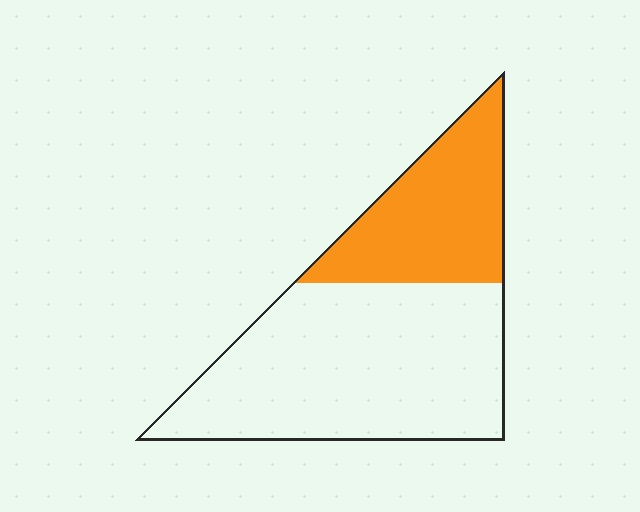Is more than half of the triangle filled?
No.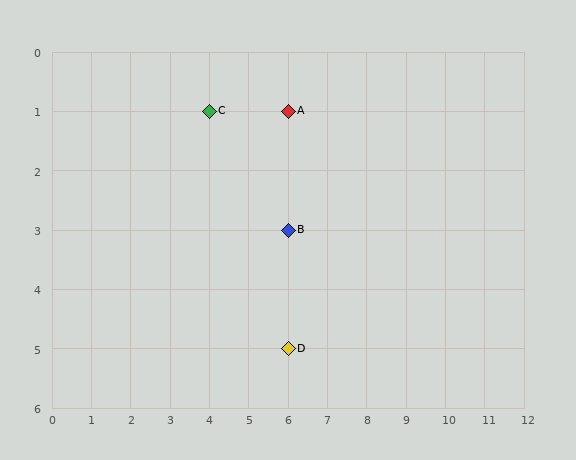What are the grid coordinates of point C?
Point C is at grid coordinates (4, 1).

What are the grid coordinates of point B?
Point B is at grid coordinates (6, 3).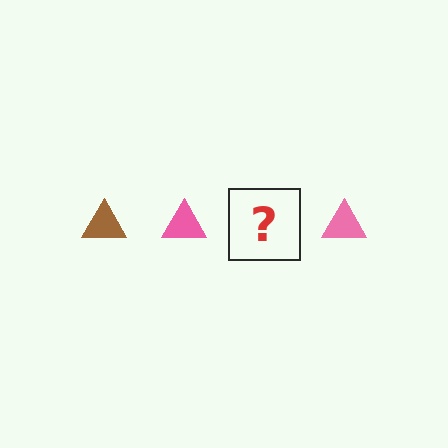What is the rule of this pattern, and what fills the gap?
The rule is that the pattern cycles through brown, pink triangles. The gap should be filled with a brown triangle.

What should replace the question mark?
The question mark should be replaced with a brown triangle.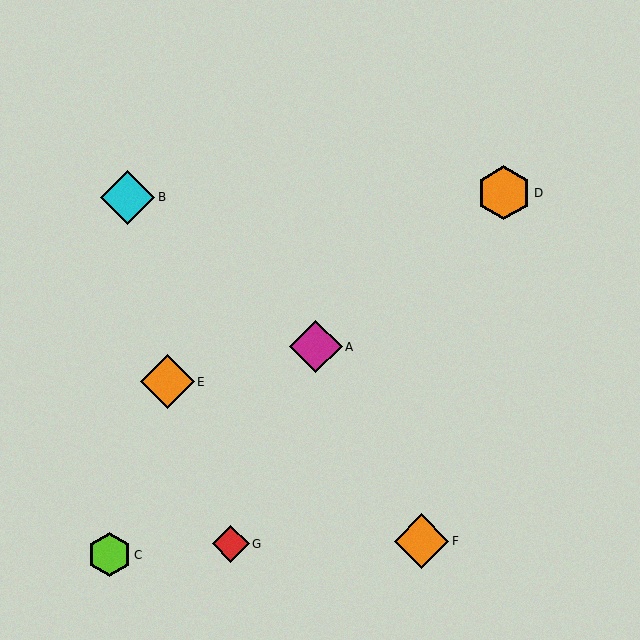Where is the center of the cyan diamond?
The center of the cyan diamond is at (128, 197).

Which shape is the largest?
The orange diamond (labeled F) is the largest.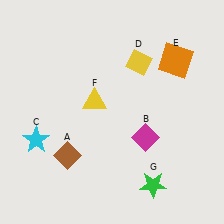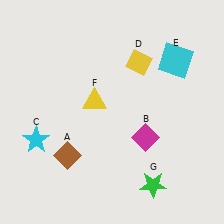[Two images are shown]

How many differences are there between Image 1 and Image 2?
There is 1 difference between the two images.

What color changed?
The square (E) changed from orange in Image 1 to cyan in Image 2.